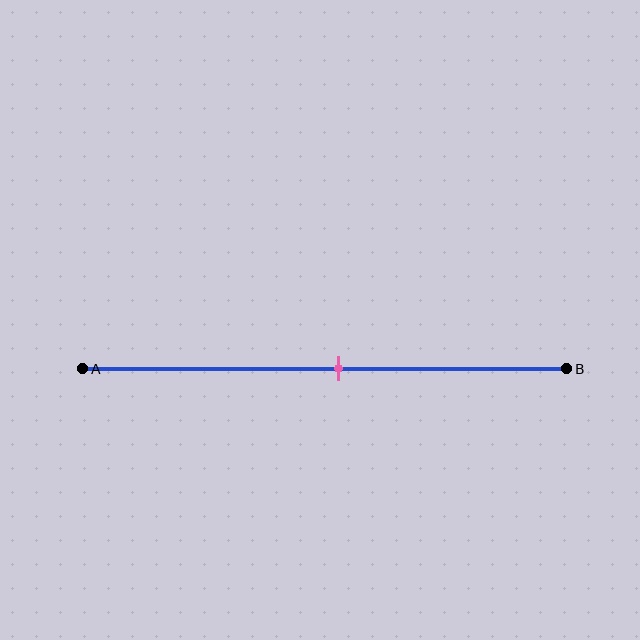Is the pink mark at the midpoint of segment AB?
Yes, the mark is approximately at the midpoint.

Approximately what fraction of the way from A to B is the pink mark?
The pink mark is approximately 55% of the way from A to B.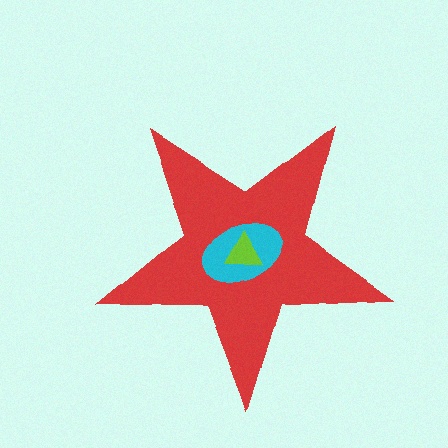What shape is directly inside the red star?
The cyan ellipse.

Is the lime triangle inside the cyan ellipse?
Yes.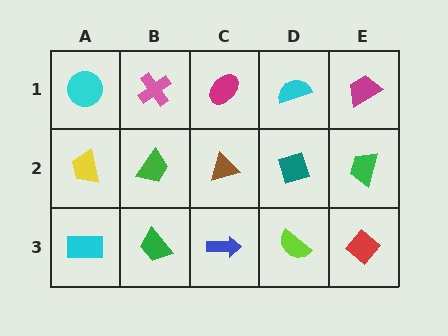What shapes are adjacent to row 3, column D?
A teal diamond (row 2, column D), a blue arrow (row 3, column C), a red diamond (row 3, column E).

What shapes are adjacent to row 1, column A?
A yellow trapezoid (row 2, column A), a pink cross (row 1, column B).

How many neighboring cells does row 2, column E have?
3.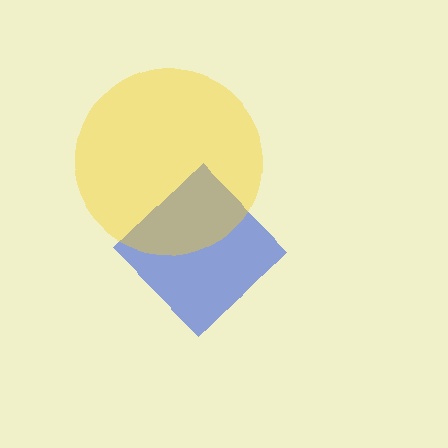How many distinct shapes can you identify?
There are 2 distinct shapes: a blue diamond, a yellow circle.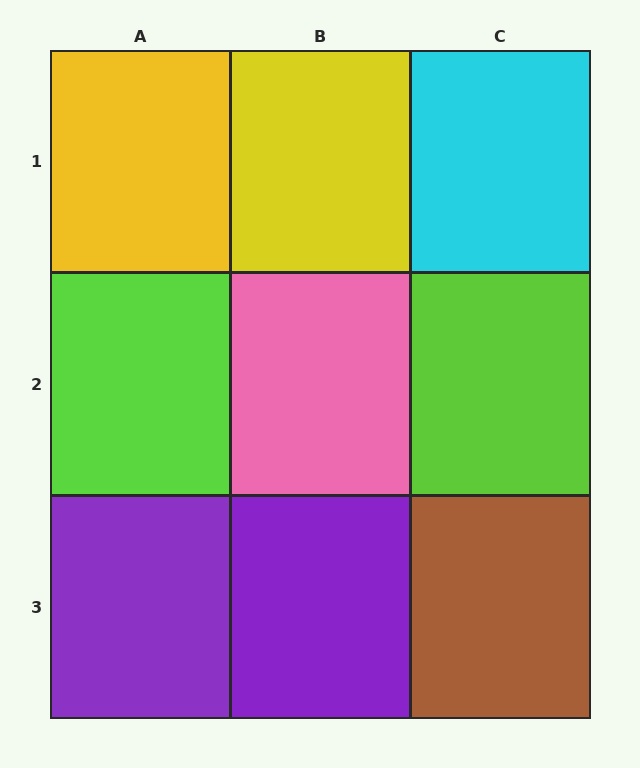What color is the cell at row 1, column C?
Cyan.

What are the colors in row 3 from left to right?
Purple, purple, brown.